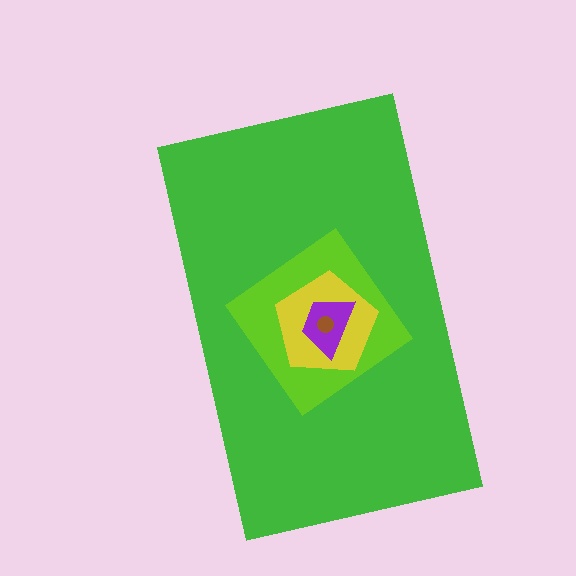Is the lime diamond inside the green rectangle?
Yes.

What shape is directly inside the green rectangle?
The lime diamond.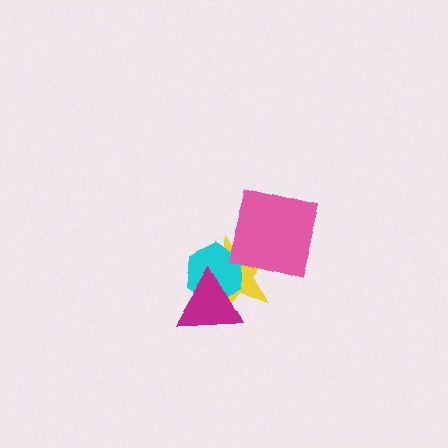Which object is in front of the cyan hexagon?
The magenta triangle is in front of the cyan hexagon.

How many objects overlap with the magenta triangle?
2 objects overlap with the magenta triangle.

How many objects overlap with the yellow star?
3 objects overlap with the yellow star.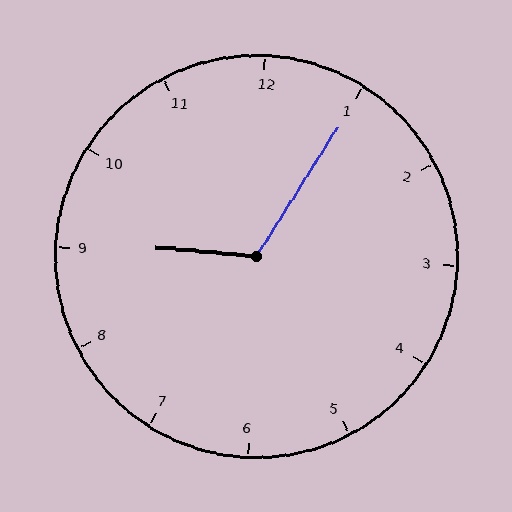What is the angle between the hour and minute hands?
Approximately 118 degrees.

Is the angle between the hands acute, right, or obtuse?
It is obtuse.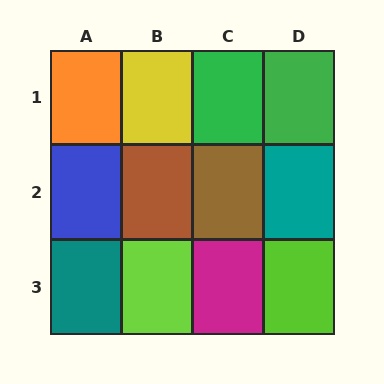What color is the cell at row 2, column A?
Blue.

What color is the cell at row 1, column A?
Orange.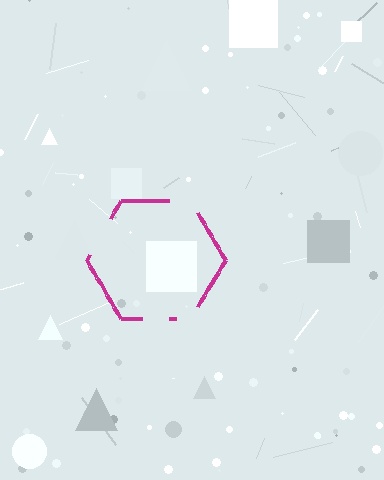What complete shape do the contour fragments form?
The contour fragments form a hexagon.